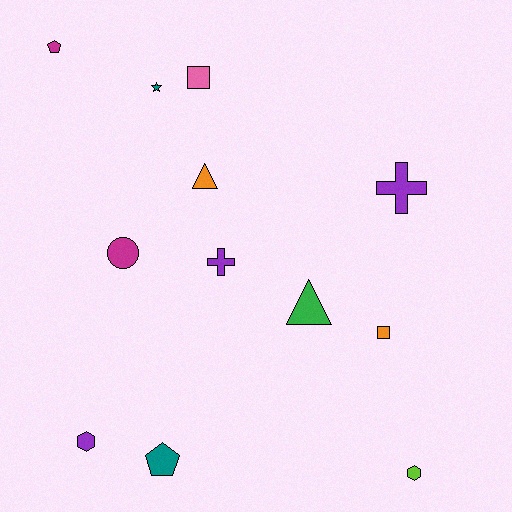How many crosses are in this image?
There are 2 crosses.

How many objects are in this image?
There are 12 objects.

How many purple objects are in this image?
There are 3 purple objects.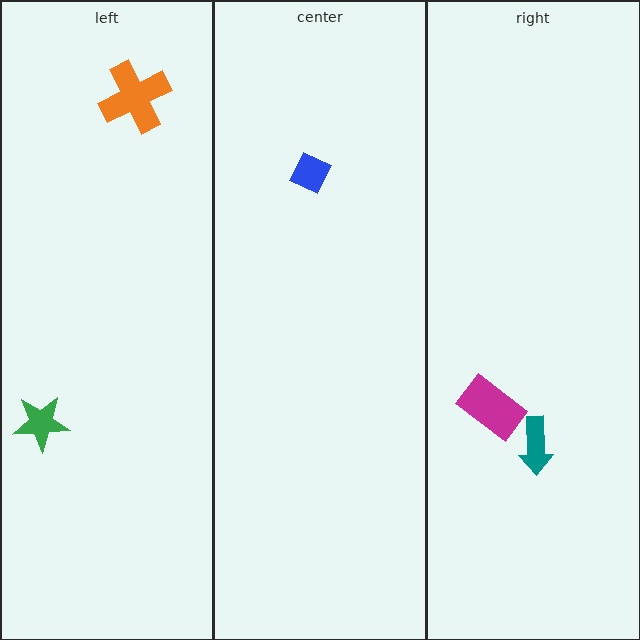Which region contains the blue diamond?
The center region.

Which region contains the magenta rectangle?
The right region.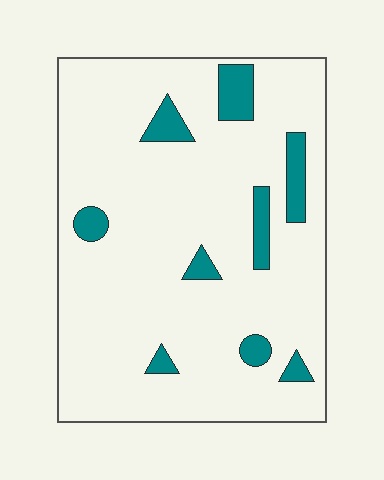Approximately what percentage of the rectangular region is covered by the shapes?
Approximately 10%.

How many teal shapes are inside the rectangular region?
9.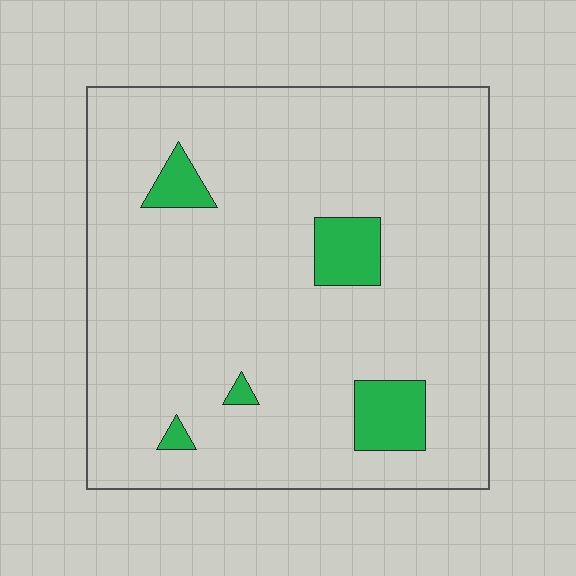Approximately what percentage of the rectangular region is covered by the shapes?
Approximately 10%.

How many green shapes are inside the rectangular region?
5.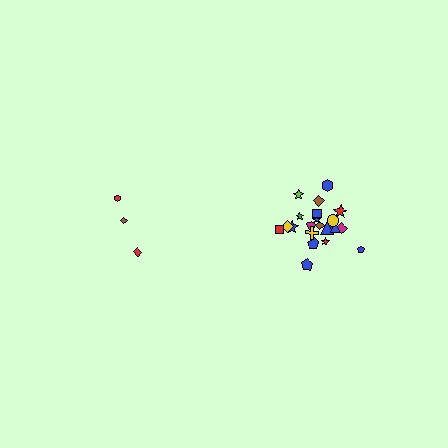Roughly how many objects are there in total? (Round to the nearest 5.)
Roughly 25 objects in total.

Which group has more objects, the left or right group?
The right group.